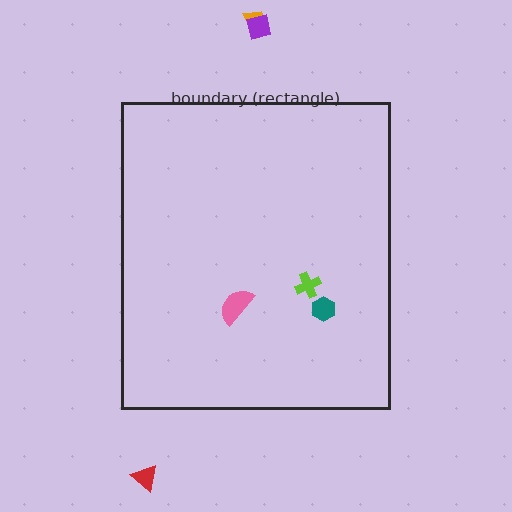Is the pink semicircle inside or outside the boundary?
Inside.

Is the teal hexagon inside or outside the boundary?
Inside.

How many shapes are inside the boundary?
3 inside, 3 outside.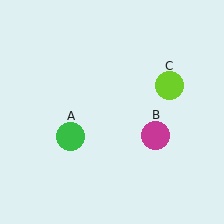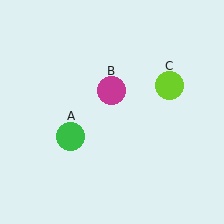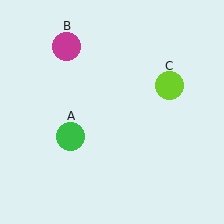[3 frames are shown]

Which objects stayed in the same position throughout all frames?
Green circle (object A) and lime circle (object C) remained stationary.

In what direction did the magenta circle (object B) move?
The magenta circle (object B) moved up and to the left.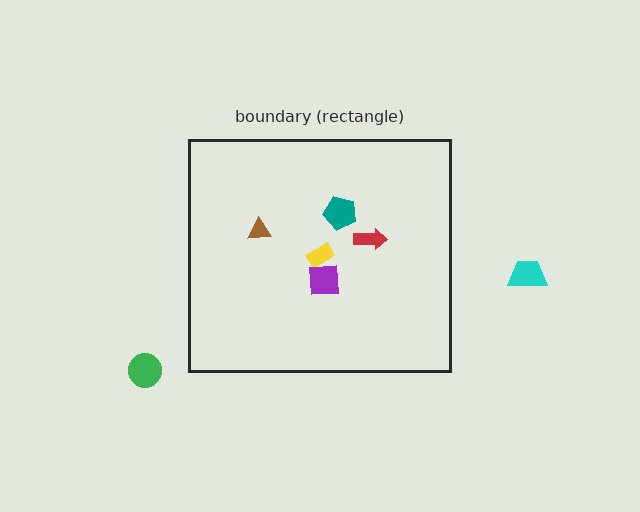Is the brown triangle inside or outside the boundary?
Inside.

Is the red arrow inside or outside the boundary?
Inside.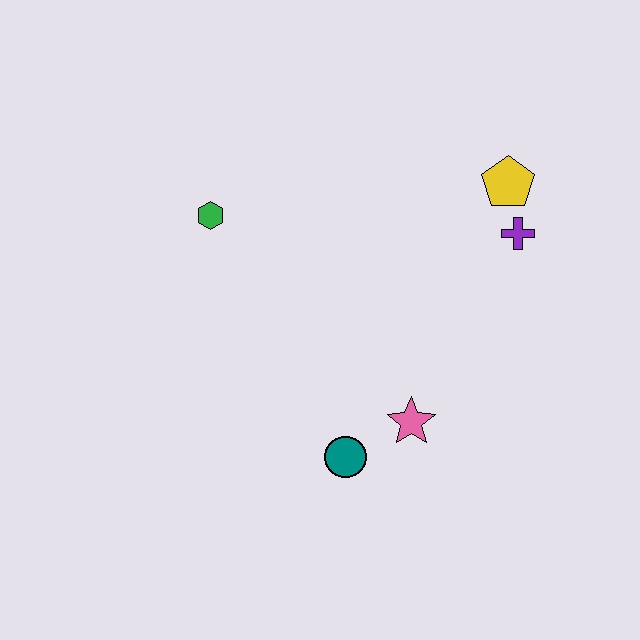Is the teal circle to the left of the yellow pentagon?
Yes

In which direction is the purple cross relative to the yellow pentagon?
The purple cross is below the yellow pentagon.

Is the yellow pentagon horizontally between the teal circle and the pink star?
No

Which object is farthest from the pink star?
The green hexagon is farthest from the pink star.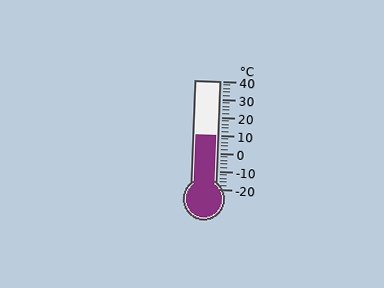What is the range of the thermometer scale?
The thermometer scale ranges from -20°C to 40°C.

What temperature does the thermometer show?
The thermometer shows approximately 10°C.